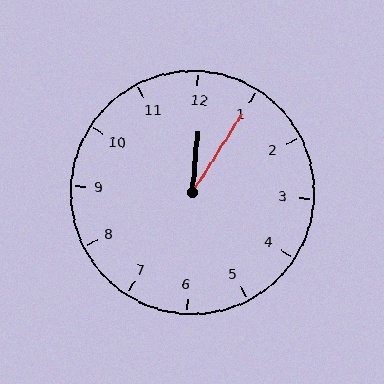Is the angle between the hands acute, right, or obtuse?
It is acute.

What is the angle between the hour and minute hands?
Approximately 28 degrees.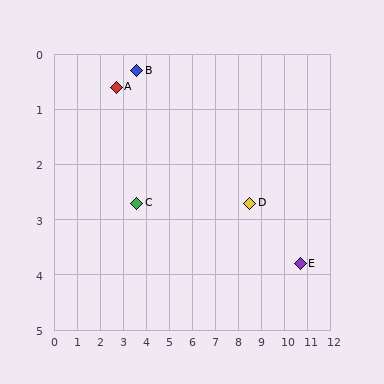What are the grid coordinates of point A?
Point A is at approximately (2.7, 0.6).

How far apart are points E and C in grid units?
Points E and C are about 7.2 grid units apart.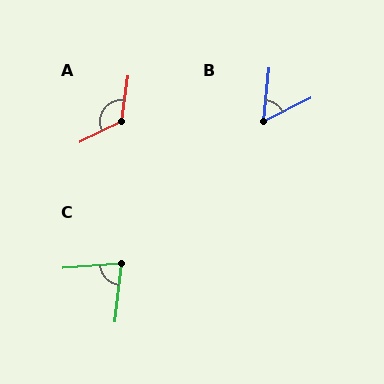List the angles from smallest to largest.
B (58°), C (79°), A (124°).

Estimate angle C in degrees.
Approximately 79 degrees.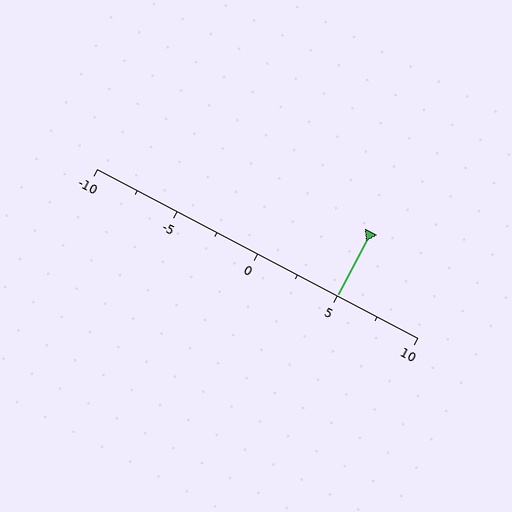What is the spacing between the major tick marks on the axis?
The major ticks are spaced 5 apart.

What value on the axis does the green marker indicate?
The marker indicates approximately 5.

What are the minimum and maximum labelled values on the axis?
The axis runs from -10 to 10.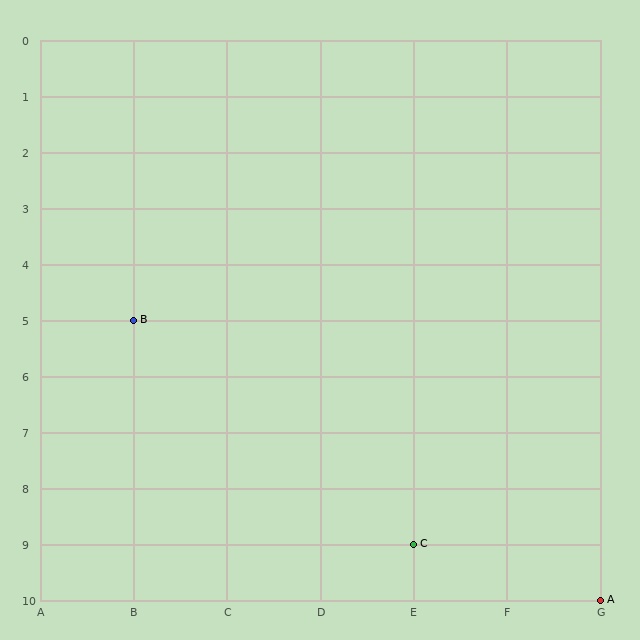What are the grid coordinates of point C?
Point C is at grid coordinates (E, 9).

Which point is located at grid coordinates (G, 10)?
Point A is at (G, 10).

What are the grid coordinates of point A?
Point A is at grid coordinates (G, 10).